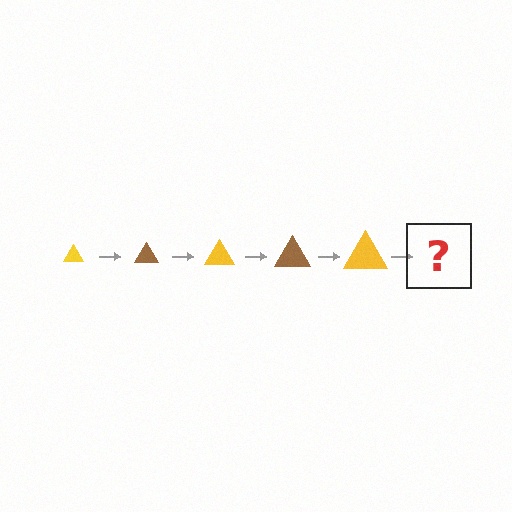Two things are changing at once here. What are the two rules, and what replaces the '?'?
The two rules are that the triangle grows larger each step and the color cycles through yellow and brown. The '?' should be a brown triangle, larger than the previous one.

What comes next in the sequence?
The next element should be a brown triangle, larger than the previous one.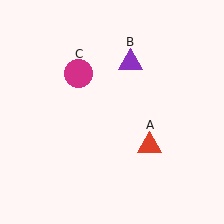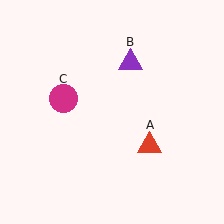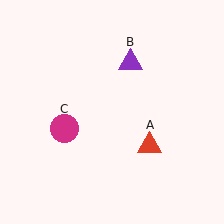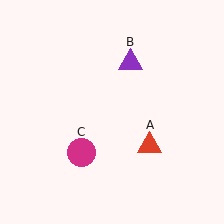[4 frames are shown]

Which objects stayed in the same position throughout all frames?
Red triangle (object A) and purple triangle (object B) remained stationary.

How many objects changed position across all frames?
1 object changed position: magenta circle (object C).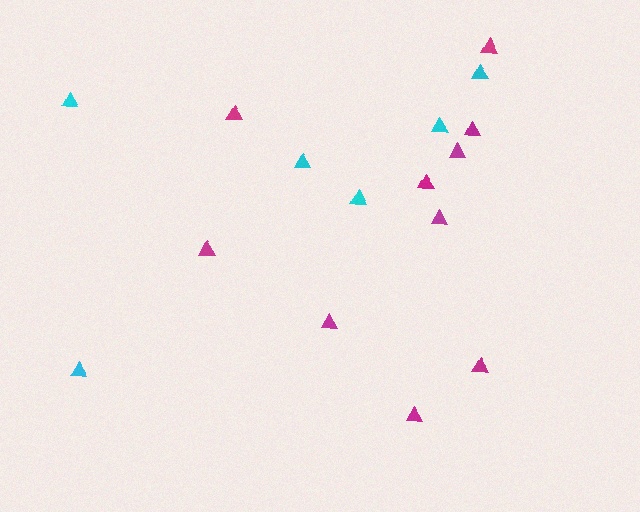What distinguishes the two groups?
There are 2 groups: one group of cyan triangles (6) and one group of magenta triangles (10).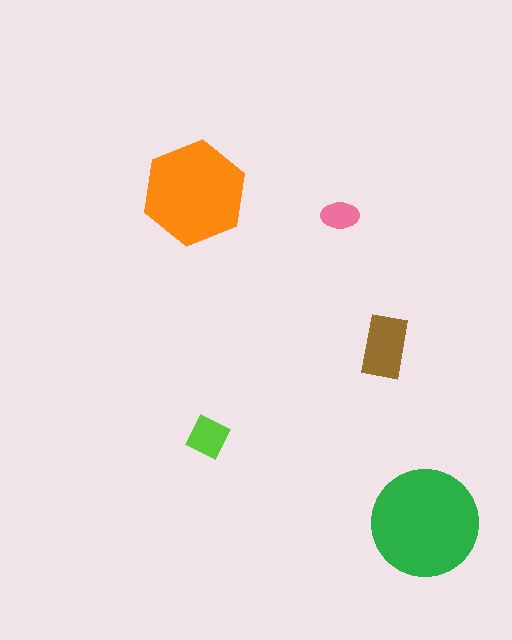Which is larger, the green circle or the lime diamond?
The green circle.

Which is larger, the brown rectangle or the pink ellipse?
The brown rectangle.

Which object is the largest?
The green circle.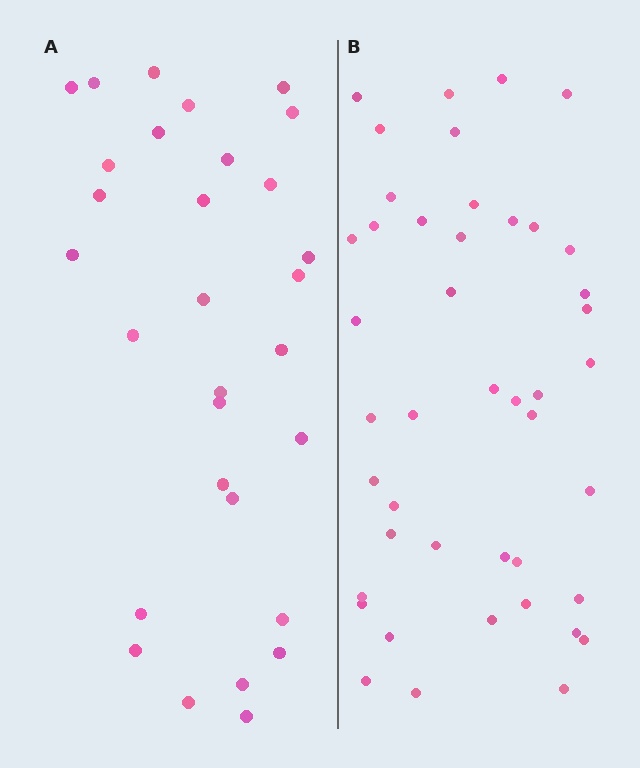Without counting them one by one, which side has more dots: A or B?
Region B (the right region) has more dots.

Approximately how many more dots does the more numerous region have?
Region B has approximately 15 more dots than region A.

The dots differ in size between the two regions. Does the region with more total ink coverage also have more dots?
No. Region A has more total ink coverage because its dots are larger, but region B actually contains more individual dots. Total area can be misleading — the number of items is what matters here.